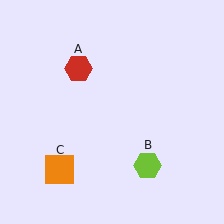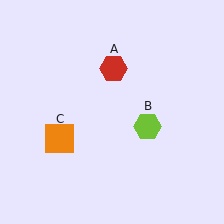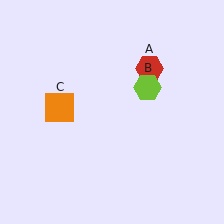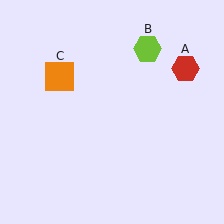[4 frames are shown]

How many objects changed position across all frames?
3 objects changed position: red hexagon (object A), lime hexagon (object B), orange square (object C).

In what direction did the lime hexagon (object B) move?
The lime hexagon (object B) moved up.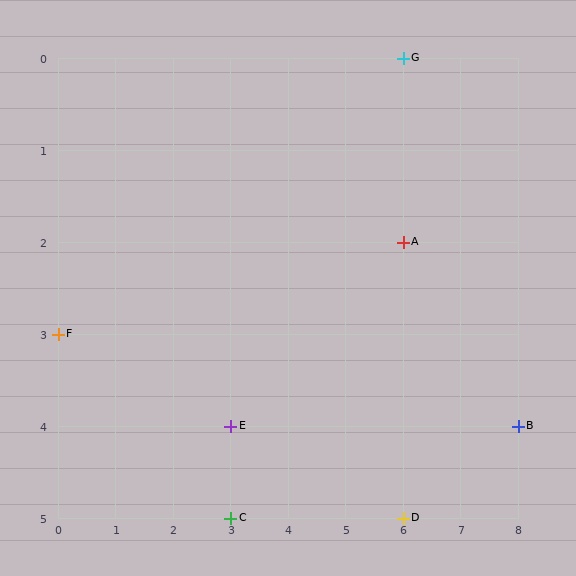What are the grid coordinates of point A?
Point A is at grid coordinates (6, 2).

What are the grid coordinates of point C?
Point C is at grid coordinates (3, 5).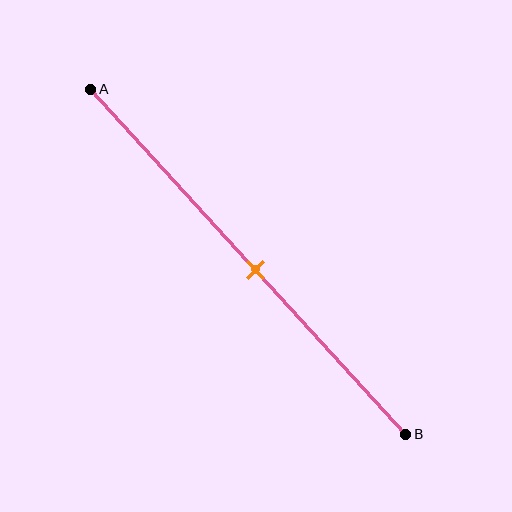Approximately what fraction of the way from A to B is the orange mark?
The orange mark is approximately 50% of the way from A to B.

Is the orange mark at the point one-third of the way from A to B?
No, the mark is at about 50% from A, not at the 33% one-third point.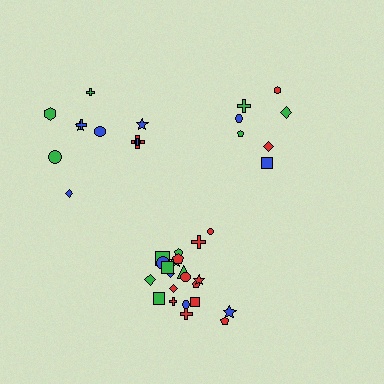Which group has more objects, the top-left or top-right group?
The top-left group.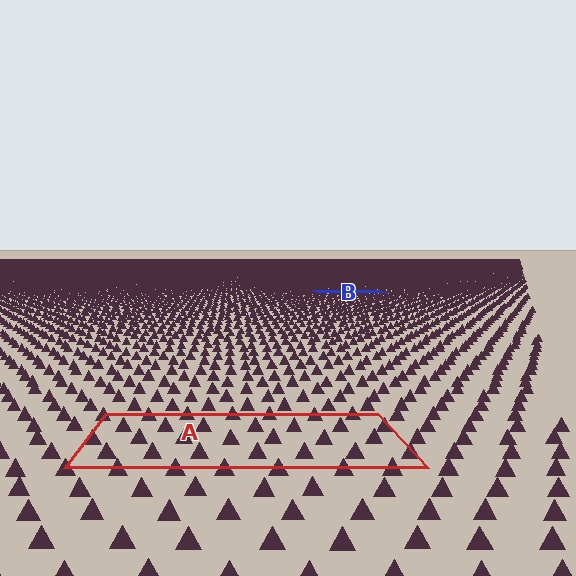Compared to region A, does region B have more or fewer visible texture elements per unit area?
Region B has more texture elements per unit area — they are packed more densely because it is farther away.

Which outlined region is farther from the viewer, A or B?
Region B is farther from the viewer — the texture elements inside it appear smaller and more densely packed.